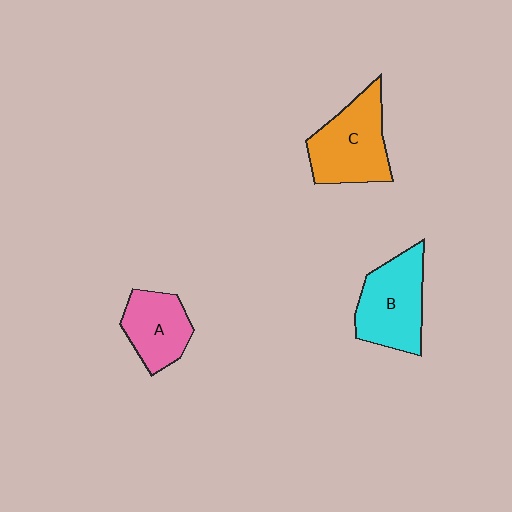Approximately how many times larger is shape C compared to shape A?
Approximately 1.4 times.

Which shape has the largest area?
Shape C (orange).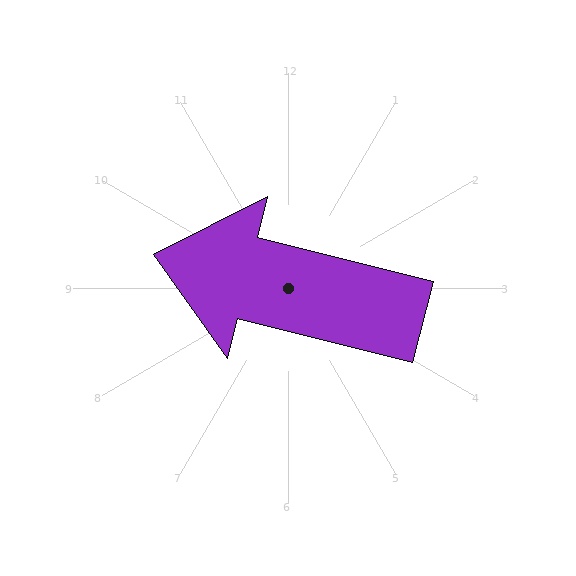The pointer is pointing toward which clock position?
Roughly 9 o'clock.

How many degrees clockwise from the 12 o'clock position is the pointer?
Approximately 284 degrees.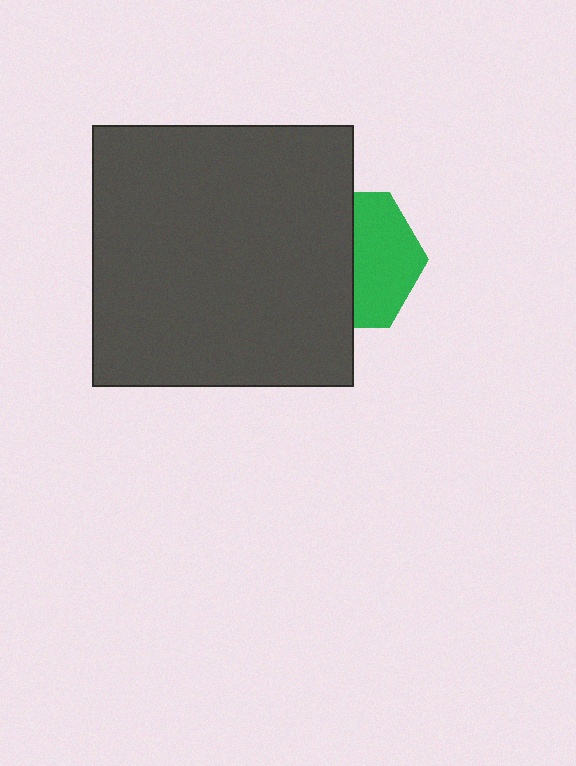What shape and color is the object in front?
The object in front is a dark gray square.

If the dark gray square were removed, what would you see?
You would see the complete green hexagon.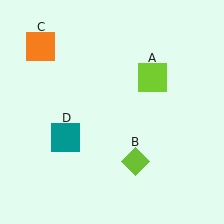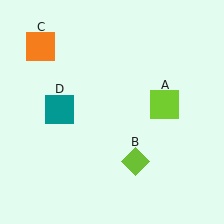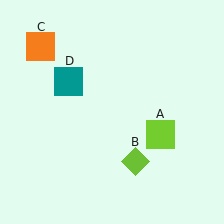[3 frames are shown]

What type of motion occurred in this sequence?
The lime square (object A), teal square (object D) rotated clockwise around the center of the scene.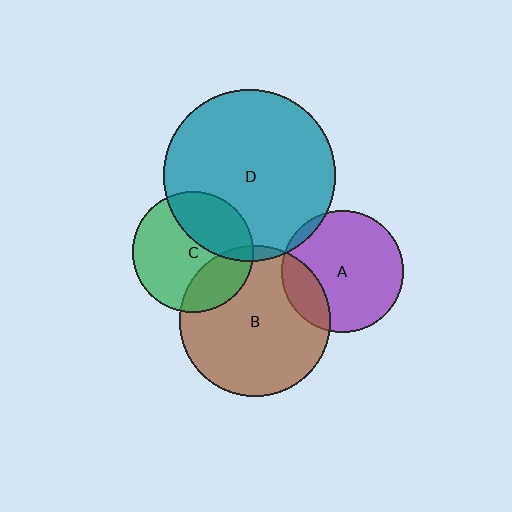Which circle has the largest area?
Circle D (teal).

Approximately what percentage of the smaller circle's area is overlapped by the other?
Approximately 5%.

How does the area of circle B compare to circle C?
Approximately 1.6 times.